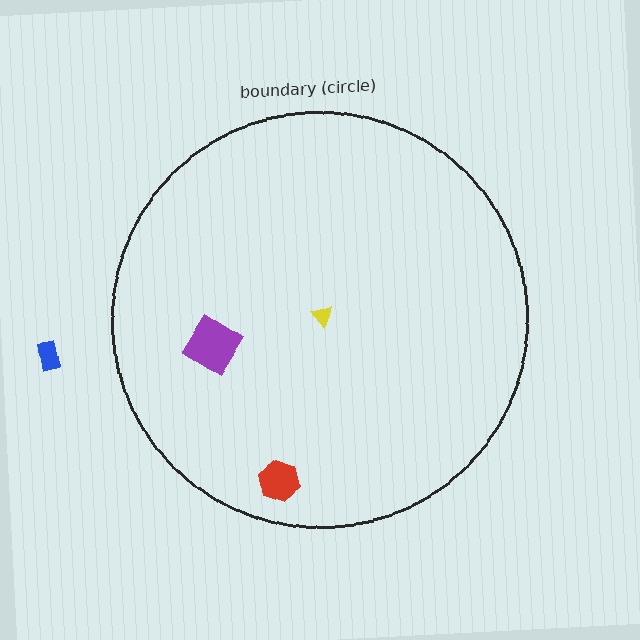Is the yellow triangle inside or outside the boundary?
Inside.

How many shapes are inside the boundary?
3 inside, 1 outside.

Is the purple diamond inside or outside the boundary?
Inside.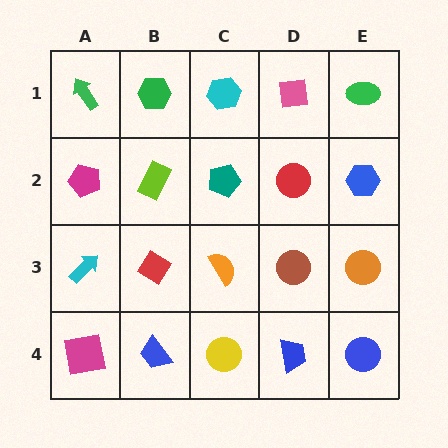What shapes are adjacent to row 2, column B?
A green hexagon (row 1, column B), a red diamond (row 3, column B), a magenta pentagon (row 2, column A), a teal pentagon (row 2, column C).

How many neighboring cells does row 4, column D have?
3.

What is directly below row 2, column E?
An orange circle.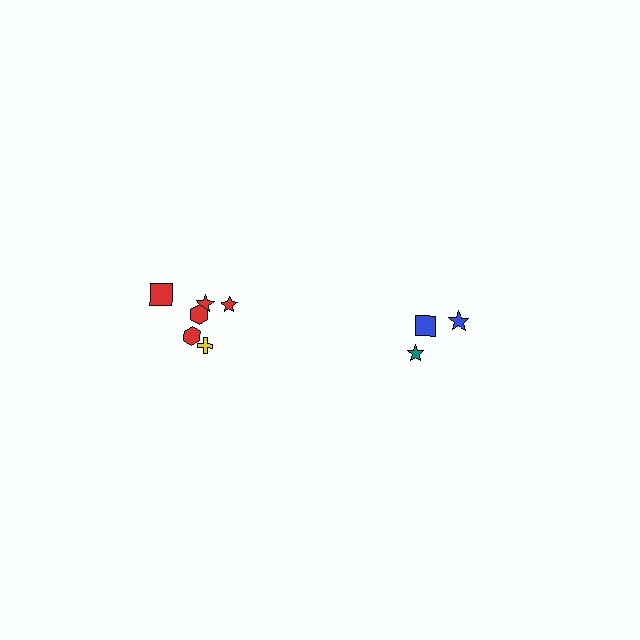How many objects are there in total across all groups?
There are 9 objects.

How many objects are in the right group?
There are 3 objects.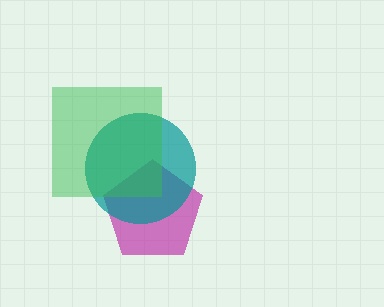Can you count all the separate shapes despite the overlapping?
Yes, there are 3 separate shapes.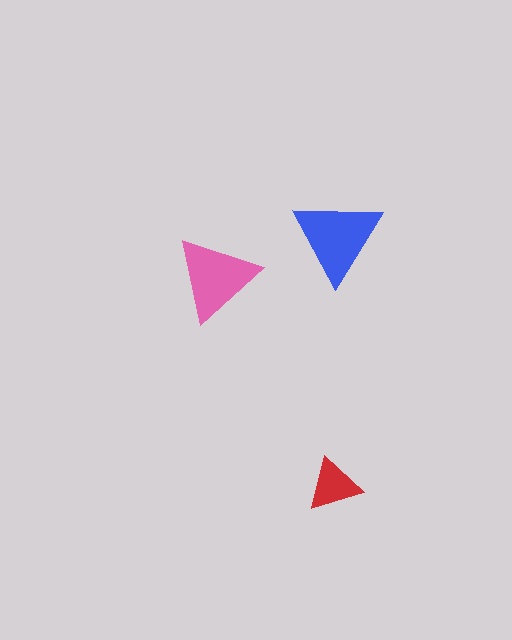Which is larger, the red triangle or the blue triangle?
The blue one.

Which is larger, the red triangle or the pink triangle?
The pink one.